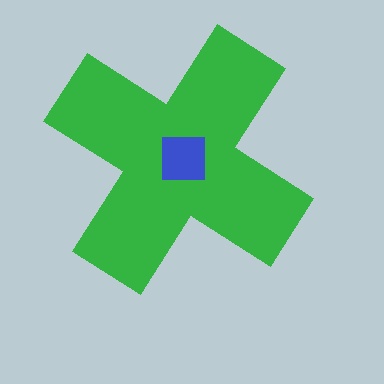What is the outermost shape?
The green cross.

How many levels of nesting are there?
2.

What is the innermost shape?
The blue square.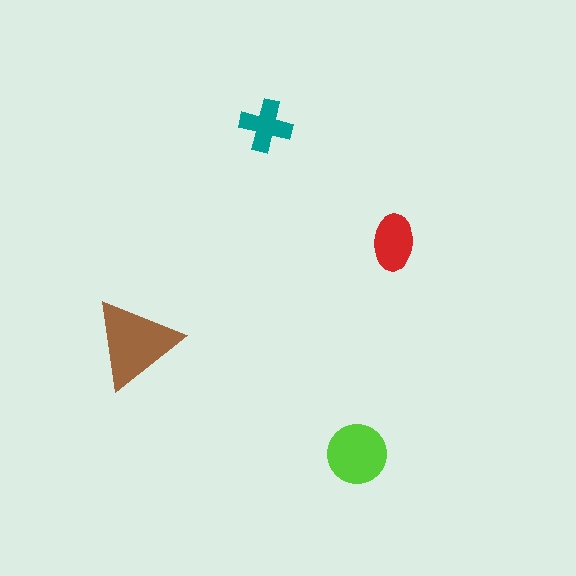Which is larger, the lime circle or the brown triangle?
The brown triangle.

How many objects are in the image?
There are 4 objects in the image.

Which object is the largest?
The brown triangle.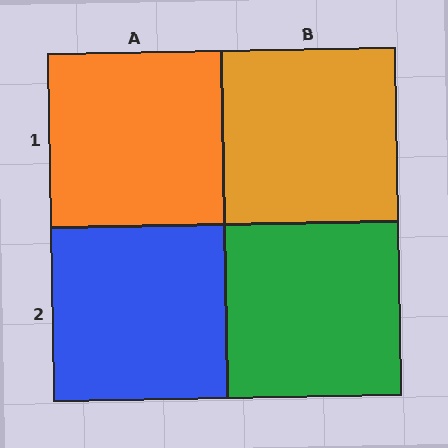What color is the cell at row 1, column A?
Orange.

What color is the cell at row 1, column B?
Orange.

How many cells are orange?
2 cells are orange.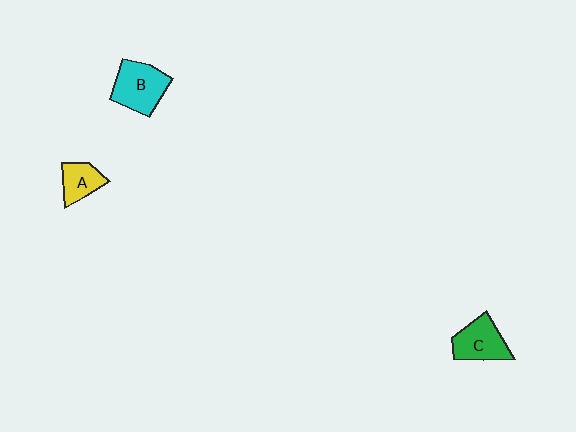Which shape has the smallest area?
Shape A (yellow).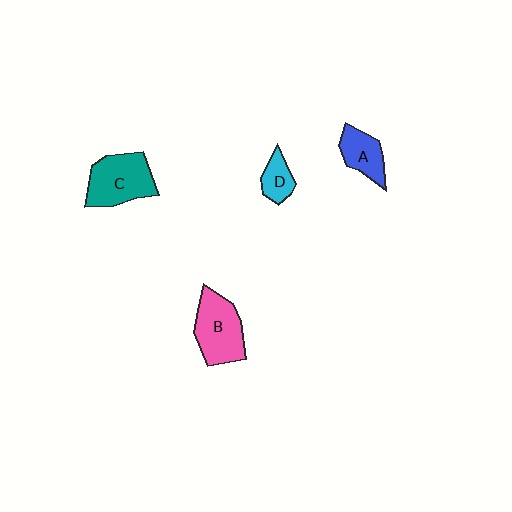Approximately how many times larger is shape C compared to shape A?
Approximately 1.6 times.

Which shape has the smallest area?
Shape D (cyan).